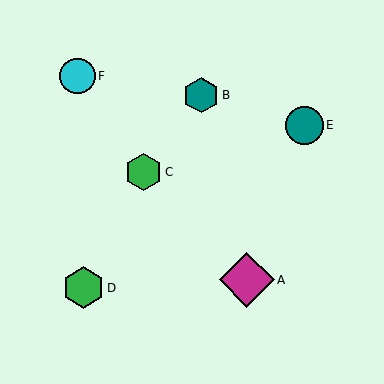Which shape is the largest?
The magenta diamond (labeled A) is the largest.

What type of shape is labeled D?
Shape D is a green hexagon.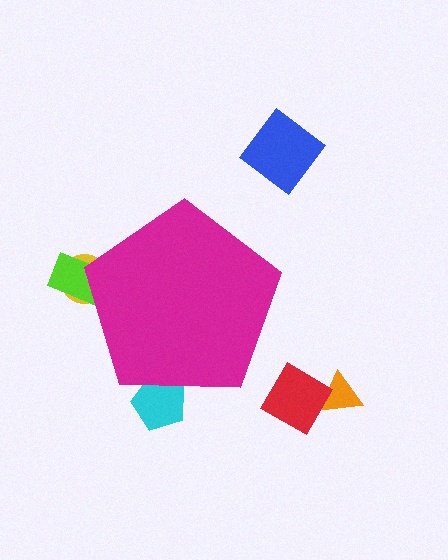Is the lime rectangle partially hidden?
Yes, the lime rectangle is partially hidden behind the magenta pentagon.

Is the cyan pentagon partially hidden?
Yes, the cyan pentagon is partially hidden behind the magenta pentagon.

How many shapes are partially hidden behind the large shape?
3 shapes are partially hidden.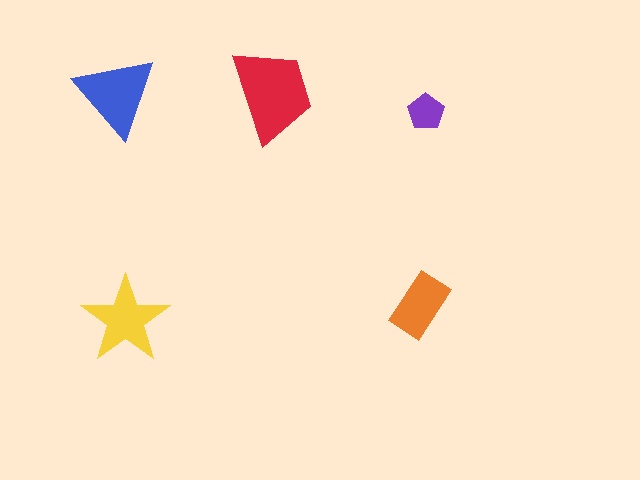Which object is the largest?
The red trapezoid.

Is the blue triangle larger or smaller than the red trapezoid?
Smaller.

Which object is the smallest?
The purple pentagon.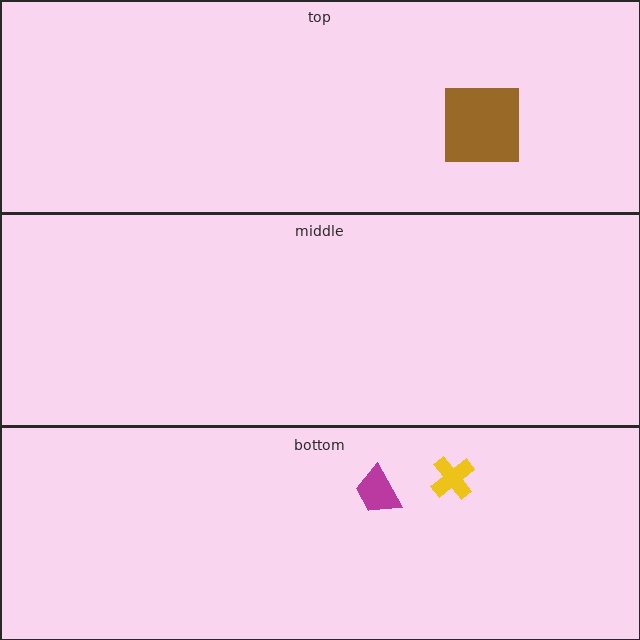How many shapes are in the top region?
1.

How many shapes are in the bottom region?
2.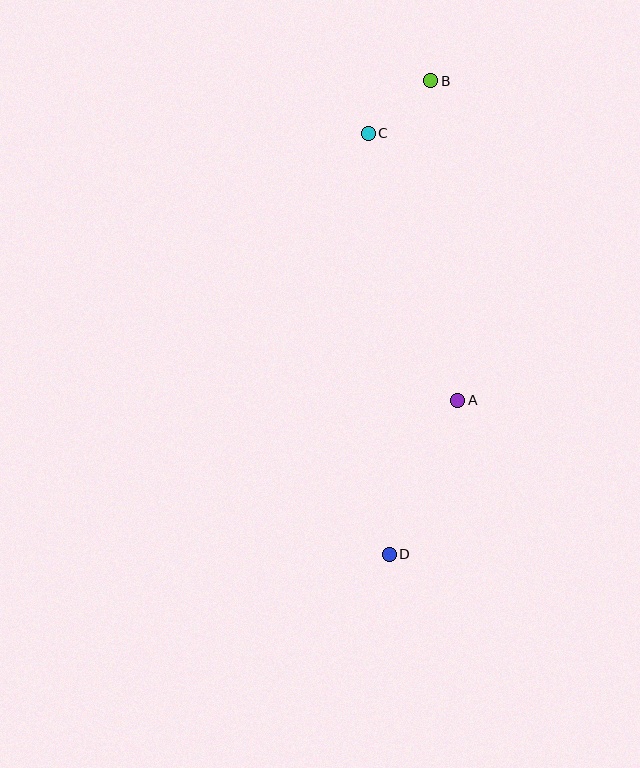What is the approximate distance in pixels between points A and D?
The distance between A and D is approximately 168 pixels.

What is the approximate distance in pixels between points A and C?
The distance between A and C is approximately 282 pixels.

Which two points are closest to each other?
Points B and C are closest to each other.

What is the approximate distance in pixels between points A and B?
The distance between A and B is approximately 321 pixels.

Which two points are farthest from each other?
Points B and D are farthest from each other.